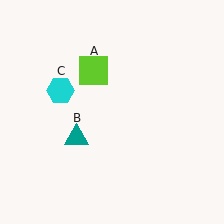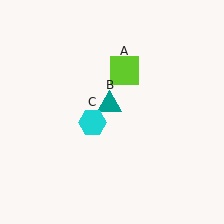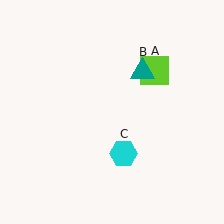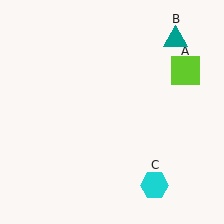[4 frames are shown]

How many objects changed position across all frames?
3 objects changed position: lime square (object A), teal triangle (object B), cyan hexagon (object C).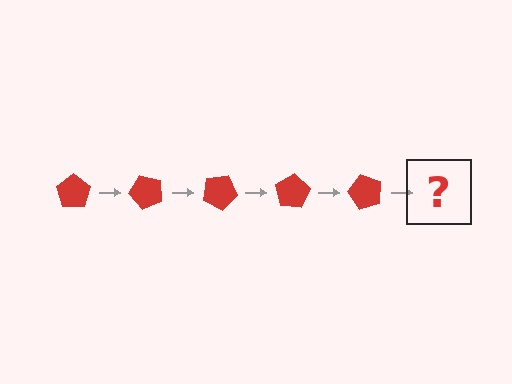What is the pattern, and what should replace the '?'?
The pattern is that the pentagon rotates 50 degrees each step. The '?' should be a red pentagon rotated 250 degrees.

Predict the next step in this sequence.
The next step is a red pentagon rotated 250 degrees.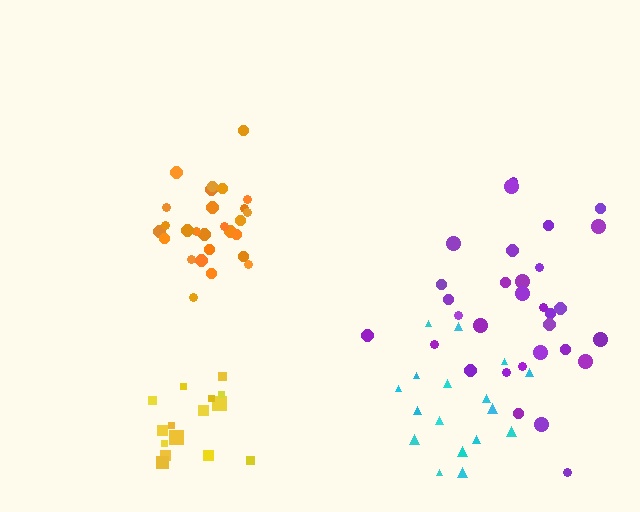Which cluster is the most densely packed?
Orange.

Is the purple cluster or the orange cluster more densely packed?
Orange.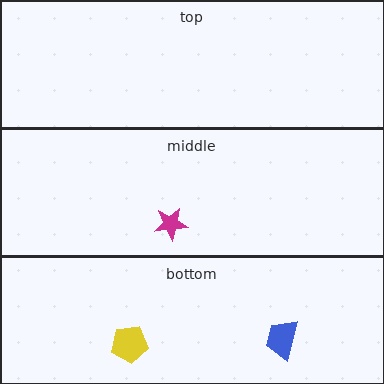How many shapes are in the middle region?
1.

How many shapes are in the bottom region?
2.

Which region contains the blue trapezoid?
The bottom region.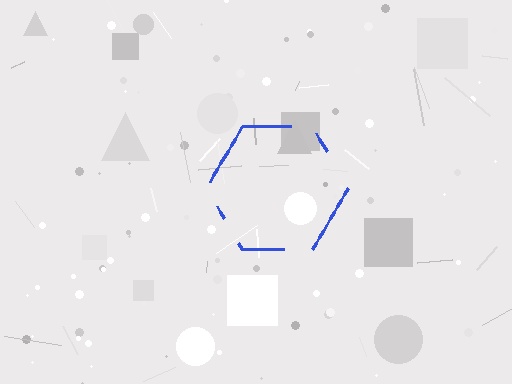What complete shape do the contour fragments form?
The contour fragments form a hexagon.